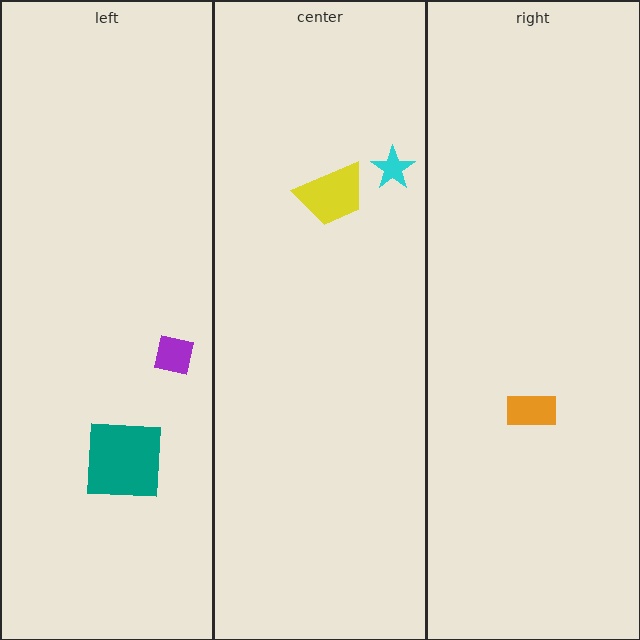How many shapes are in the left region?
2.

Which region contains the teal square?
The left region.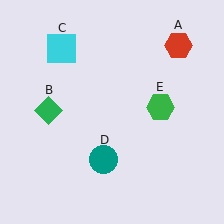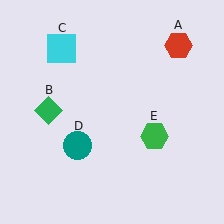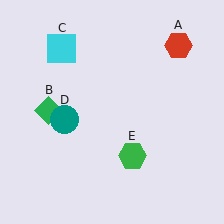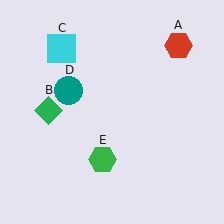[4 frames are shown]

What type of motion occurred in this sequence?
The teal circle (object D), green hexagon (object E) rotated clockwise around the center of the scene.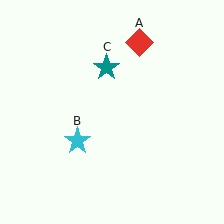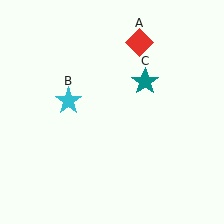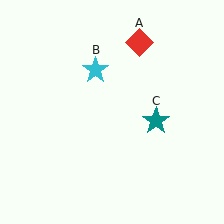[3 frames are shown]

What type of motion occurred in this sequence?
The cyan star (object B), teal star (object C) rotated clockwise around the center of the scene.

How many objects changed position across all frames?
2 objects changed position: cyan star (object B), teal star (object C).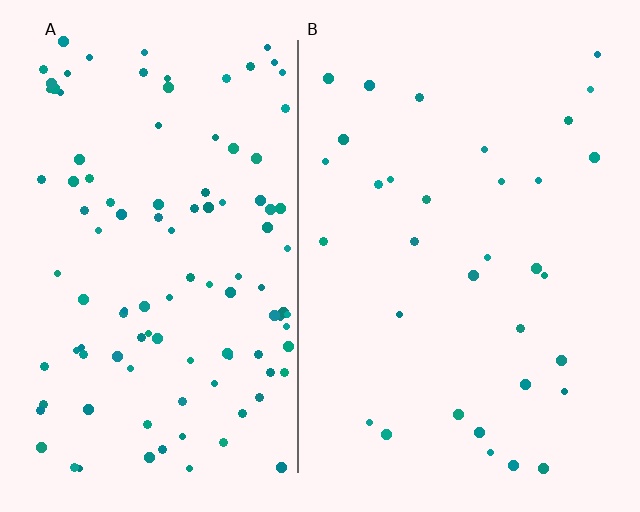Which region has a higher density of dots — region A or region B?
A (the left).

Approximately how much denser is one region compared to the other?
Approximately 3.3× — region A over region B.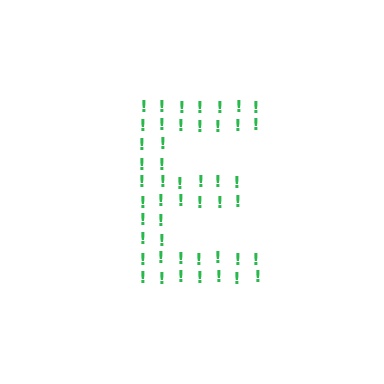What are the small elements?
The small elements are exclamation marks.